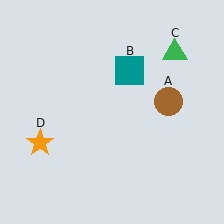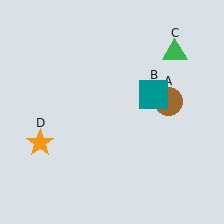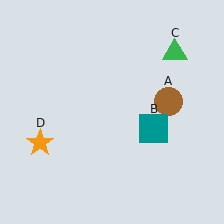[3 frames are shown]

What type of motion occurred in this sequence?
The teal square (object B) rotated clockwise around the center of the scene.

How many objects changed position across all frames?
1 object changed position: teal square (object B).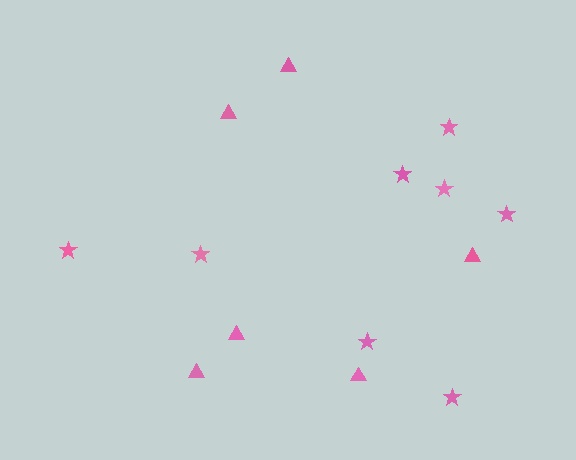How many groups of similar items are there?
There are 2 groups: one group of stars (8) and one group of triangles (6).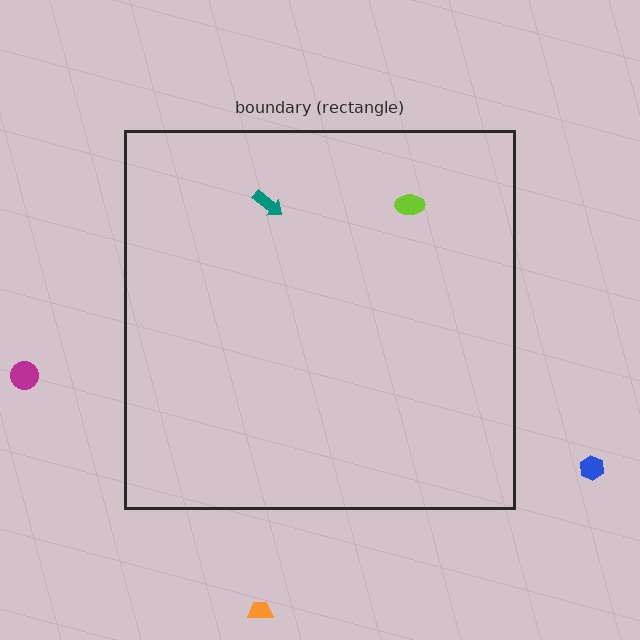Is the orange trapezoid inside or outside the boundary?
Outside.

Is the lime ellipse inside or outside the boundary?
Inside.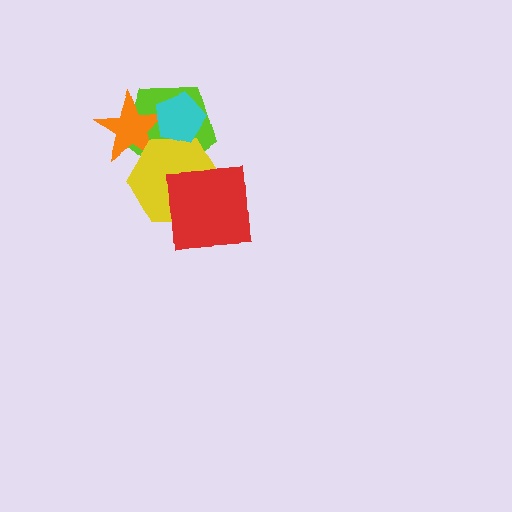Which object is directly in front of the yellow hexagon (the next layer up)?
The cyan pentagon is directly in front of the yellow hexagon.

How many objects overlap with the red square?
1 object overlaps with the red square.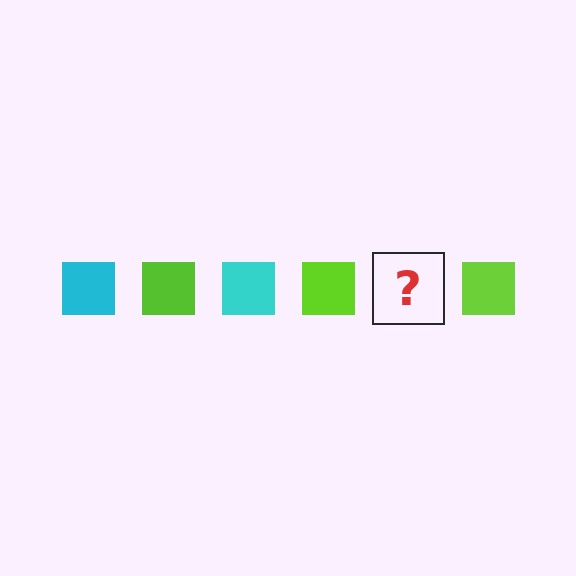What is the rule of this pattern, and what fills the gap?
The rule is that the pattern cycles through cyan, lime squares. The gap should be filled with a cyan square.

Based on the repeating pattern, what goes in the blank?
The blank should be a cyan square.